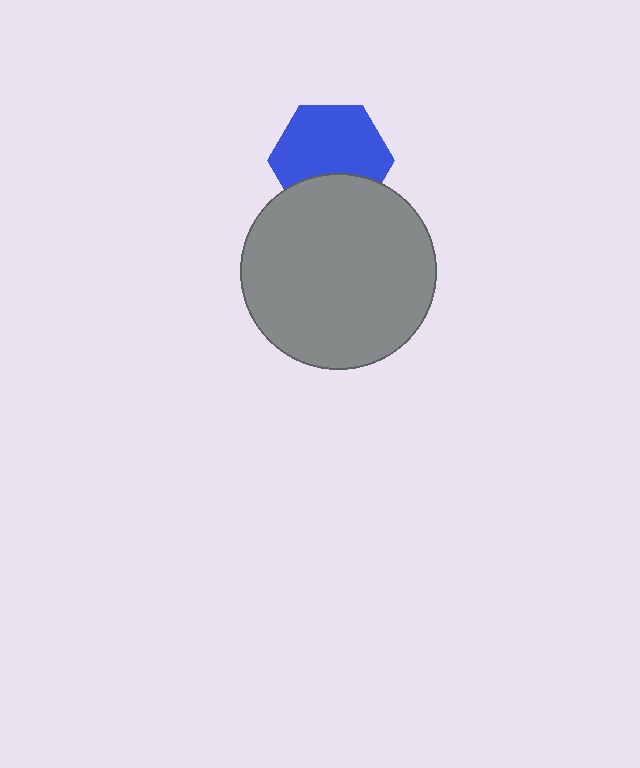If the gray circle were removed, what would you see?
You would see the complete blue hexagon.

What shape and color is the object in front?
The object in front is a gray circle.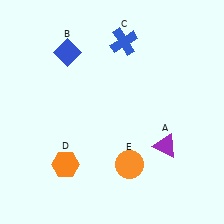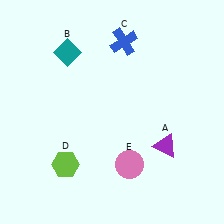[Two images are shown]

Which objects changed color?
B changed from blue to teal. D changed from orange to lime. E changed from orange to pink.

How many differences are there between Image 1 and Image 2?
There are 3 differences between the two images.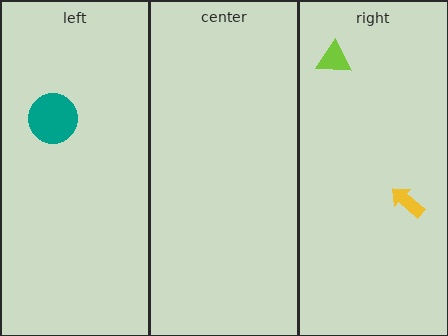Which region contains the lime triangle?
The right region.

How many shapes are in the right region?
2.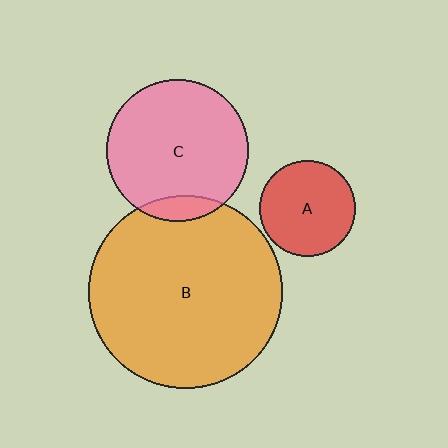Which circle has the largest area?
Circle B (orange).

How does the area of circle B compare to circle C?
Approximately 1.9 times.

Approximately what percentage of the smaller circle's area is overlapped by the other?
Approximately 10%.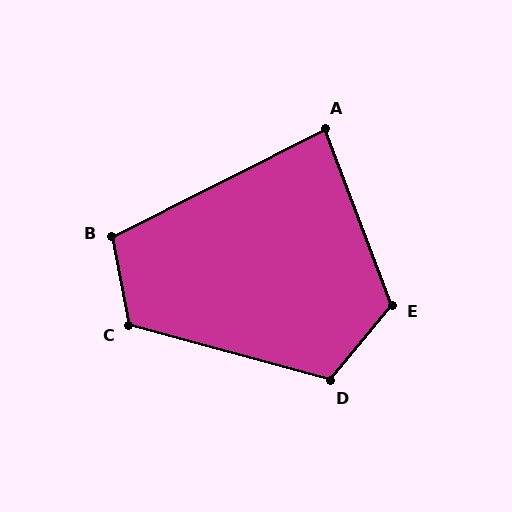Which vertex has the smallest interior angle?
A, at approximately 84 degrees.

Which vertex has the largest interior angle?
E, at approximately 120 degrees.